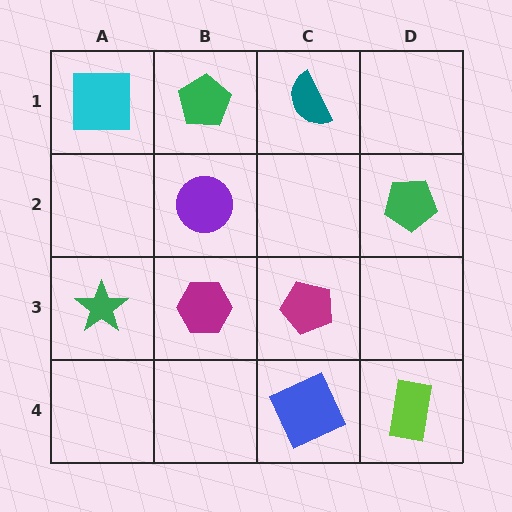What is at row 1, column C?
A teal semicircle.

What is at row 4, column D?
A lime rectangle.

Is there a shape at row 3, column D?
No, that cell is empty.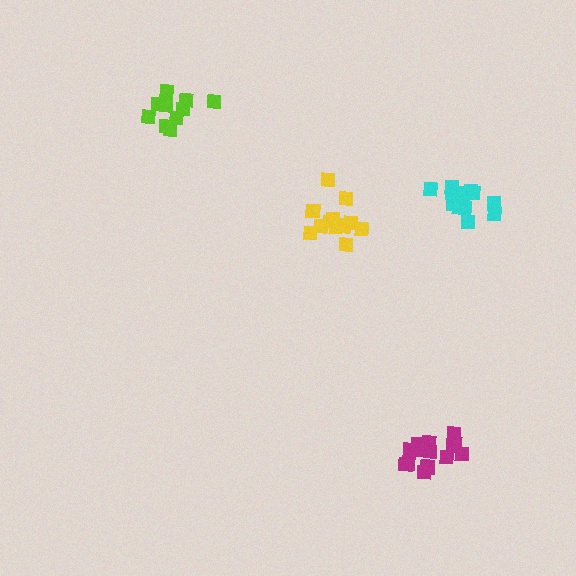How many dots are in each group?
Group 1: 10 dots, Group 2: 12 dots, Group 3: 14 dots, Group 4: 15 dots (51 total).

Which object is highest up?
The lime cluster is topmost.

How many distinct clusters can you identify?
There are 4 distinct clusters.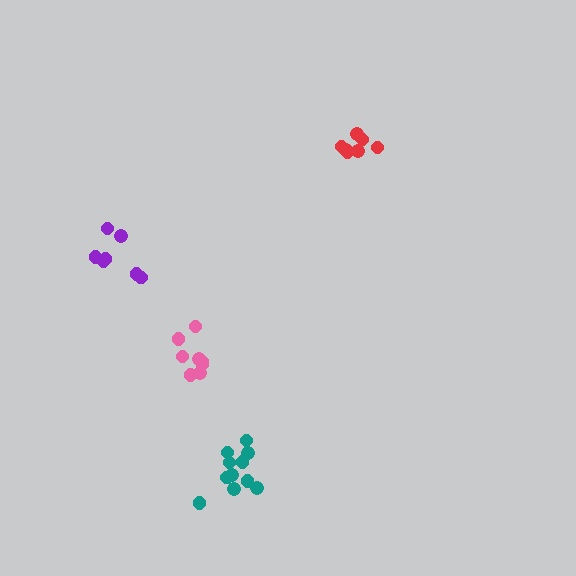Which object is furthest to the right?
The red cluster is rightmost.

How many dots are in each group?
Group 1: 7 dots, Group 2: 8 dots, Group 3: 7 dots, Group 4: 11 dots (33 total).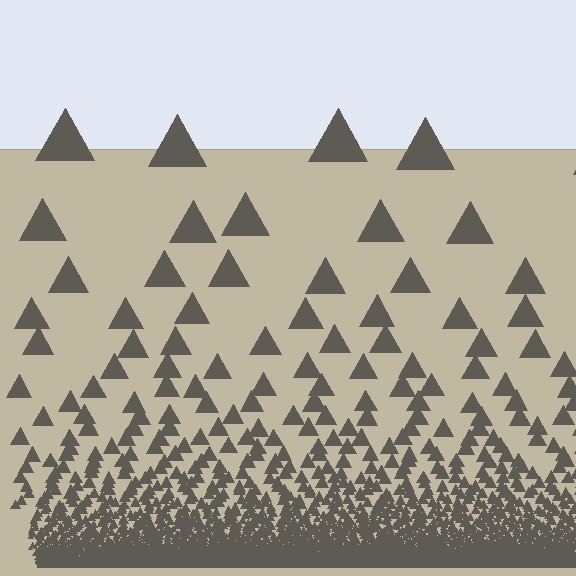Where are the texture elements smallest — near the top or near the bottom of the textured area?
Near the bottom.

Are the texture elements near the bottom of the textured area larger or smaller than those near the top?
Smaller. The gradient is inverted — elements near the bottom are smaller and denser.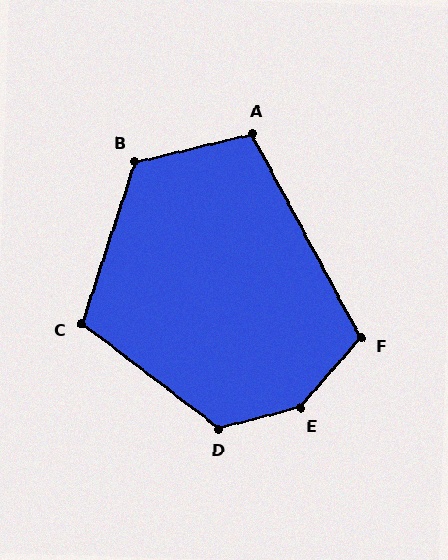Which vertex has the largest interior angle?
E, at approximately 145 degrees.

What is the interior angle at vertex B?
Approximately 121 degrees (obtuse).